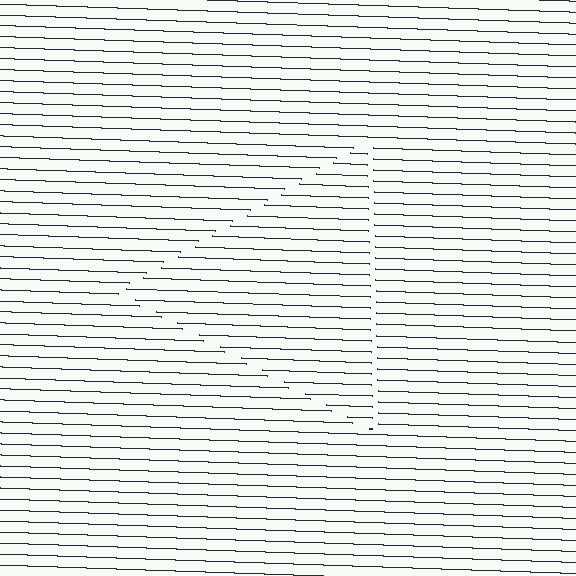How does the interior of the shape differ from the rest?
The interior of the shape contains the same grating, shifted by half a period — the contour is defined by the phase discontinuity where line-ends from the inner and outer gratings abut.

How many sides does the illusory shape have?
3 sides — the line-ends trace a triangle.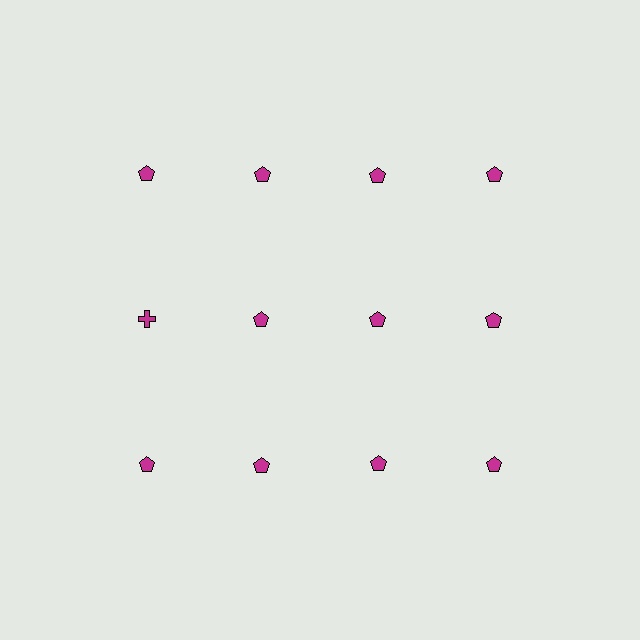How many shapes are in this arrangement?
There are 12 shapes arranged in a grid pattern.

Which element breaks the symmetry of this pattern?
The magenta cross in the second row, leftmost column breaks the symmetry. All other shapes are magenta pentagons.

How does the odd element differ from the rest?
It has a different shape: cross instead of pentagon.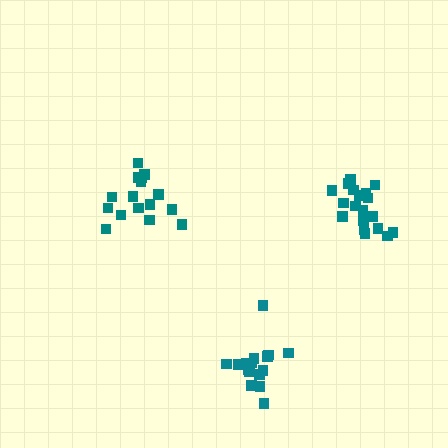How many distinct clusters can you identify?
There are 3 distinct clusters.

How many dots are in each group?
Group 1: 16 dots, Group 2: 18 dots, Group 3: 19 dots (53 total).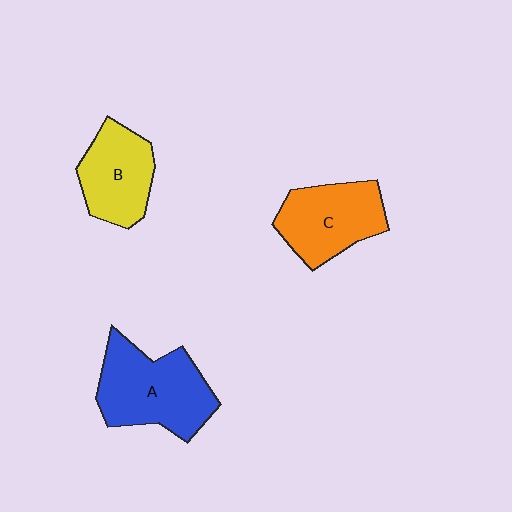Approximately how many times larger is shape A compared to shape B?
Approximately 1.4 times.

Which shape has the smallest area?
Shape B (yellow).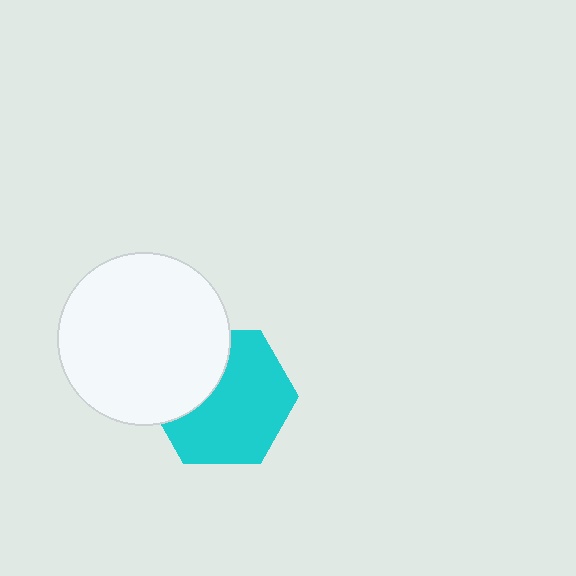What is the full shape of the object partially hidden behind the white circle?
The partially hidden object is a cyan hexagon.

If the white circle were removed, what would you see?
You would see the complete cyan hexagon.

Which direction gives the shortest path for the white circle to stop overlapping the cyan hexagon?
Moving toward the upper-left gives the shortest separation.